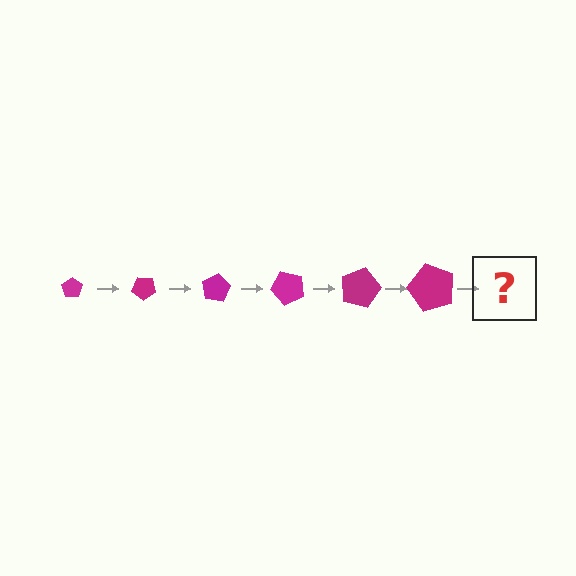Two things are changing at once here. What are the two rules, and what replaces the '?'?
The two rules are that the pentagon grows larger each step and it rotates 40 degrees each step. The '?' should be a pentagon, larger than the previous one and rotated 240 degrees from the start.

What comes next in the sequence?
The next element should be a pentagon, larger than the previous one and rotated 240 degrees from the start.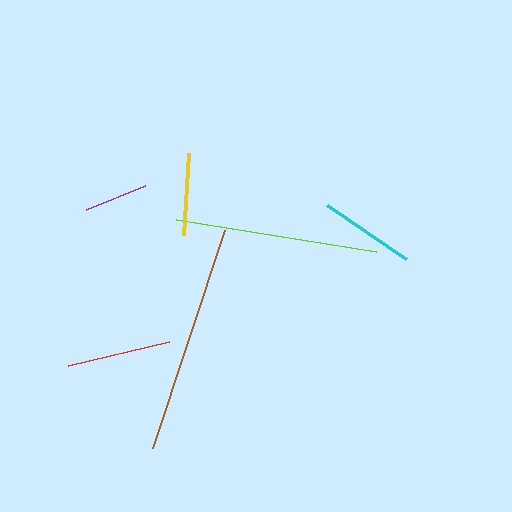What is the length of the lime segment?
The lime segment is approximately 202 pixels long.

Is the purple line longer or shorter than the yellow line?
The yellow line is longer than the purple line.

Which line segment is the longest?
The brown line is the longest at approximately 229 pixels.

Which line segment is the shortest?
The purple line is the shortest at approximately 64 pixels.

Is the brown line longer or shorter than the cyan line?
The brown line is longer than the cyan line.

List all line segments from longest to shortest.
From longest to shortest: brown, lime, red, cyan, yellow, purple.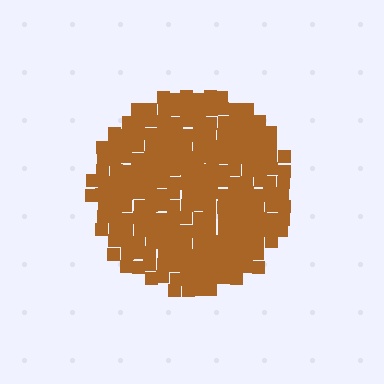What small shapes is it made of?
It is made of small squares.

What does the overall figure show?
The overall figure shows a circle.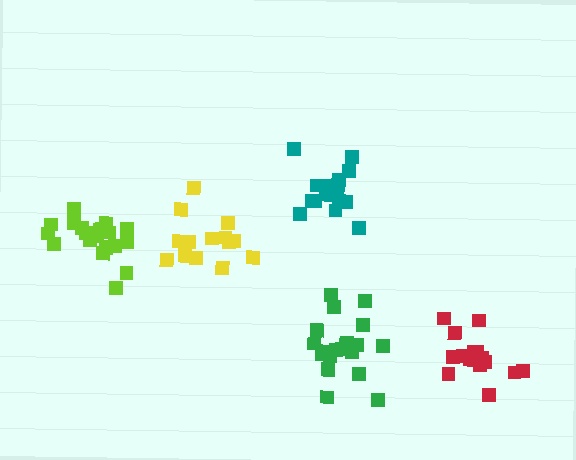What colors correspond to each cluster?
The clusters are colored: green, red, teal, yellow, lime.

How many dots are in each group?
Group 1: 20 dots, Group 2: 15 dots, Group 3: 17 dots, Group 4: 15 dots, Group 5: 21 dots (88 total).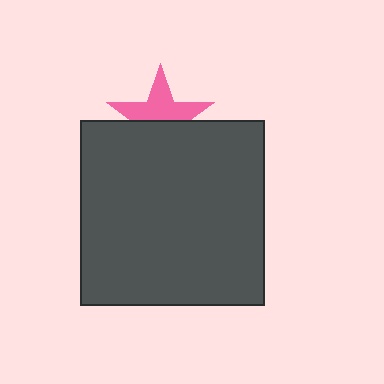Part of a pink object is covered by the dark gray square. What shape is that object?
It is a star.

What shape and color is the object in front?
The object in front is a dark gray square.